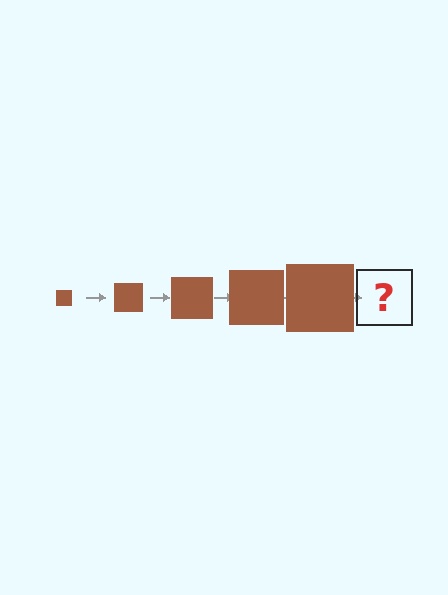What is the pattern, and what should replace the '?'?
The pattern is that the square gets progressively larger each step. The '?' should be a brown square, larger than the previous one.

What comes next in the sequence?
The next element should be a brown square, larger than the previous one.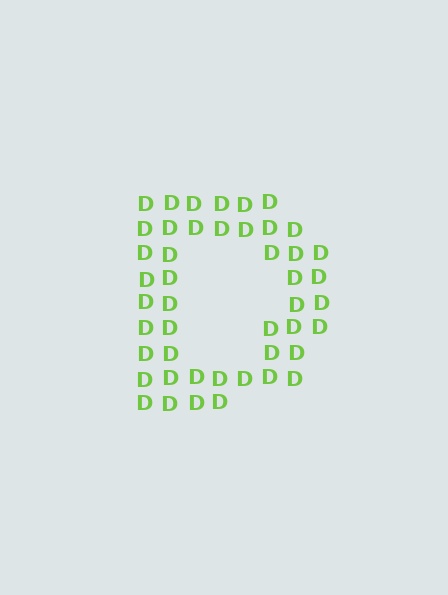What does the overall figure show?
The overall figure shows the letter D.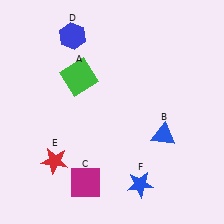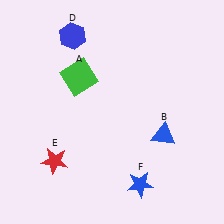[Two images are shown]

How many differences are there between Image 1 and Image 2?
There is 1 difference between the two images.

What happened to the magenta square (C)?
The magenta square (C) was removed in Image 2. It was in the bottom-left area of Image 1.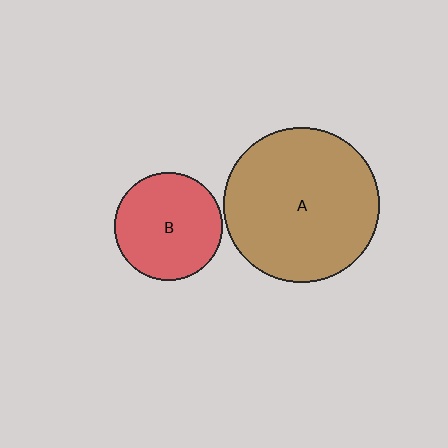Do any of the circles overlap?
No, none of the circles overlap.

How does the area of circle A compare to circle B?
Approximately 2.1 times.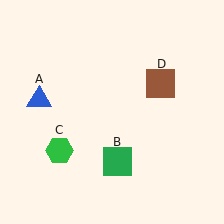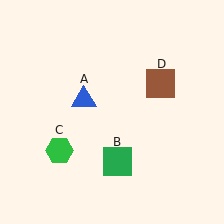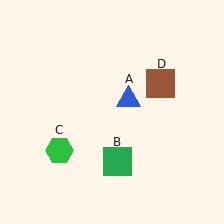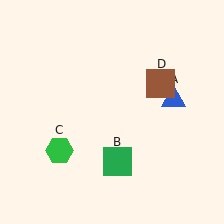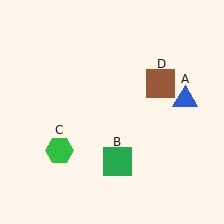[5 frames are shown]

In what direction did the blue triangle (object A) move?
The blue triangle (object A) moved right.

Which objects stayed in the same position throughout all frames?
Green square (object B) and green hexagon (object C) and brown square (object D) remained stationary.